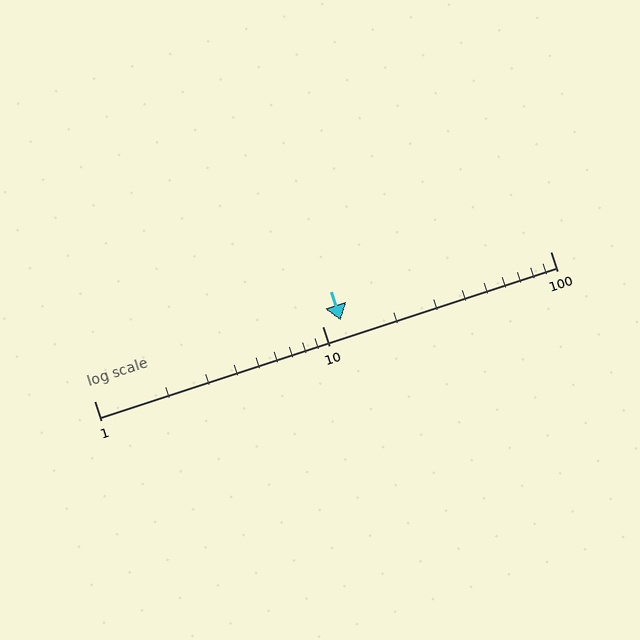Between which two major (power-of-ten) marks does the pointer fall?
The pointer is between 10 and 100.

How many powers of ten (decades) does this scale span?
The scale spans 2 decades, from 1 to 100.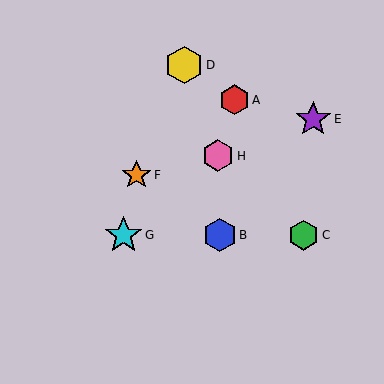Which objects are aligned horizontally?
Objects B, C, G are aligned horizontally.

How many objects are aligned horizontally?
3 objects (B, C, G) are aligned horizontally.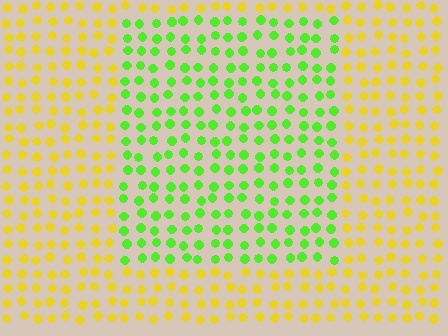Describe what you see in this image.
The image is filled with small yellow elements in a uniform arrangement. A rectangle-shaped region is visible where the elements are tinted to a slightly different hue, forming a subtle color boundary.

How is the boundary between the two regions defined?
The boundary is defined purely by a slight shift in hue (about 56 degrees). Spacing, size, and orientation are identical on both sides.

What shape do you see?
I see a rectangle.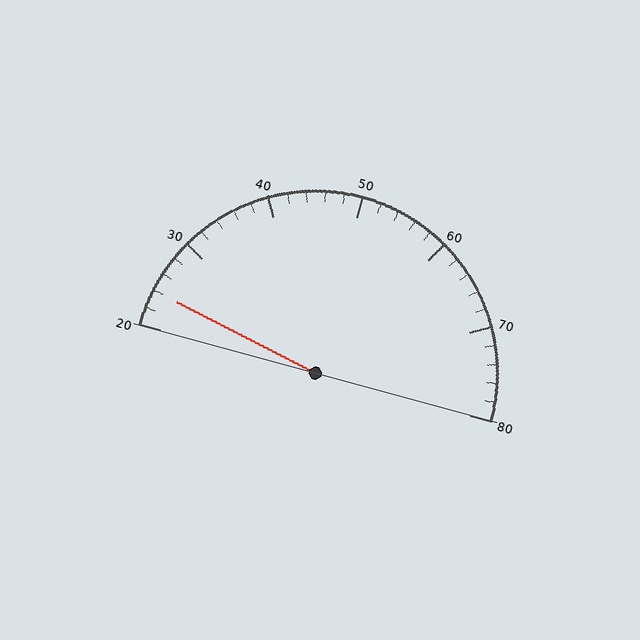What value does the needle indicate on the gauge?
The needle indicates approximately 24.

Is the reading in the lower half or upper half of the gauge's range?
The reading is in the lower half of the range (20 to 80).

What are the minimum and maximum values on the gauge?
The gauge ranges from 20 to 80.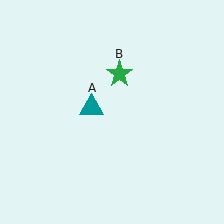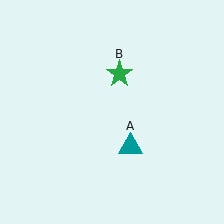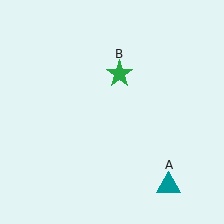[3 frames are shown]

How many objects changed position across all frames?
1 object changed position: teal triangle (object A).